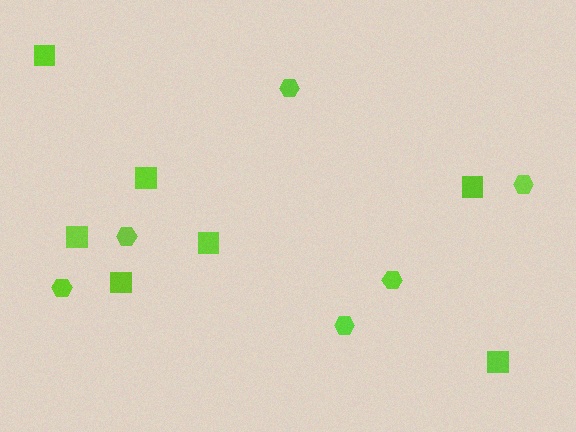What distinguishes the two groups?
There are 2 groups: one group of squares (7) and one group of hexagons (6).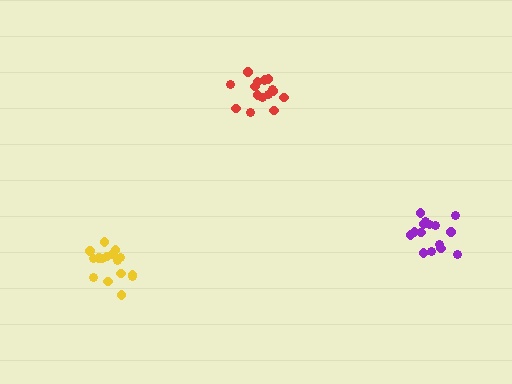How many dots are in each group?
Group 1: 15 dots, Group 2: 16 dots, Group 3: 16 dots (47 total).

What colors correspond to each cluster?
The clusters are colored: red, yellow, purple.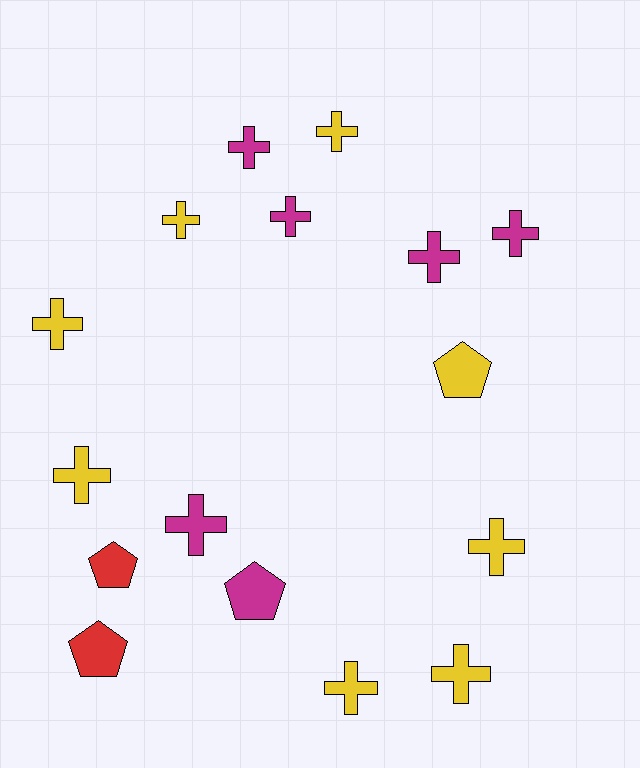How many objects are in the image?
There are 16 objects.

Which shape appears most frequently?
Cross, with 12 objects.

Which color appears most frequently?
Yellow, with 8 objects.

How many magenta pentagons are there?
There is 1 magenta pentagon.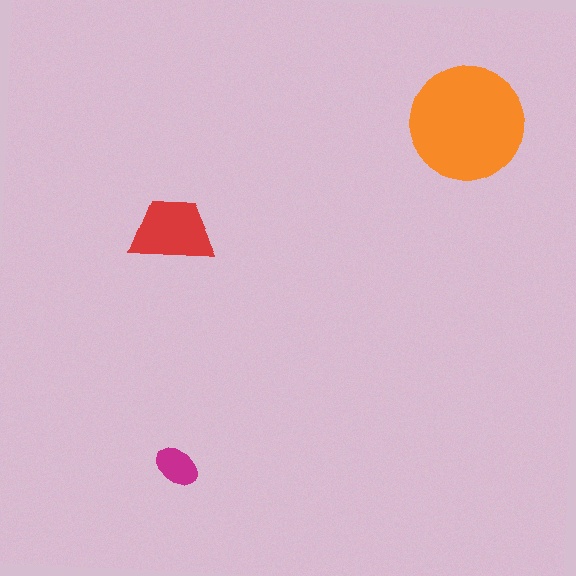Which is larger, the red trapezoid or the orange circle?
The orange circle.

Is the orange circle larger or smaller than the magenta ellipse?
Larger.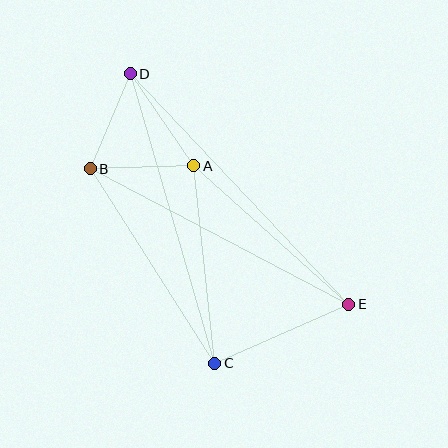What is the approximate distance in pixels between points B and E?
The distance between B and E is approximately 292 pixels.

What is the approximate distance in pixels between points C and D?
The distance between C and D is approximately 301 pixels.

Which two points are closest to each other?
Points B and D are closest to each other.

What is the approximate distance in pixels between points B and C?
The distance between B and C is approximately 231 pixels.